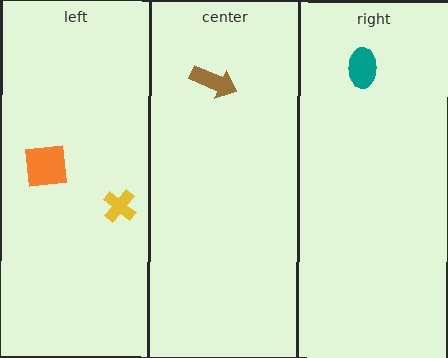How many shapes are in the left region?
2.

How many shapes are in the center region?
1.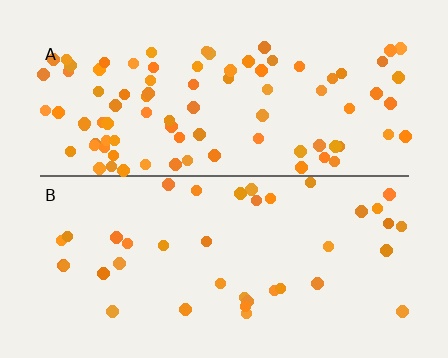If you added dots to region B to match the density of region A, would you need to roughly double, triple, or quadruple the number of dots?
Approximately double.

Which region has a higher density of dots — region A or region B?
A (the top).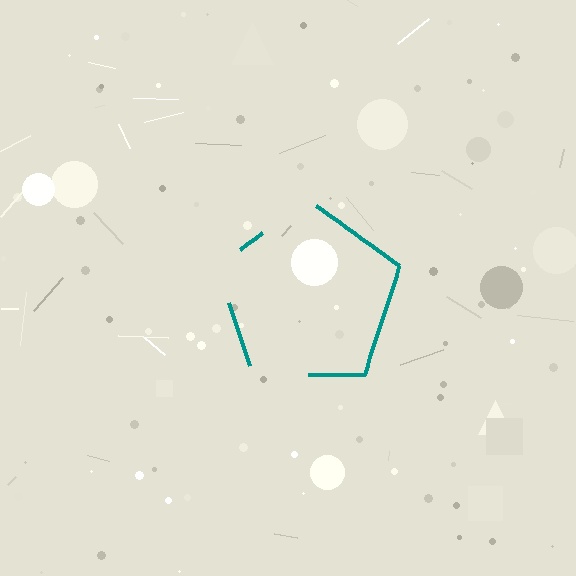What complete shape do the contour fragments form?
The contour fragments form a pentagon.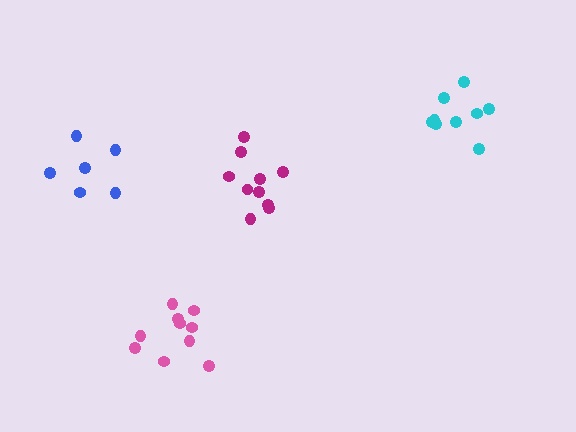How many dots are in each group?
Group 1: 10 dots, Group 2: 6 dots, Group 3: 10 dots, Group 4: 9 dots (35 total).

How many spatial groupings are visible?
There are 4 spatial groupings.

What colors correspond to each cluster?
The clusters are colored: magenta, blue, pink, cyan.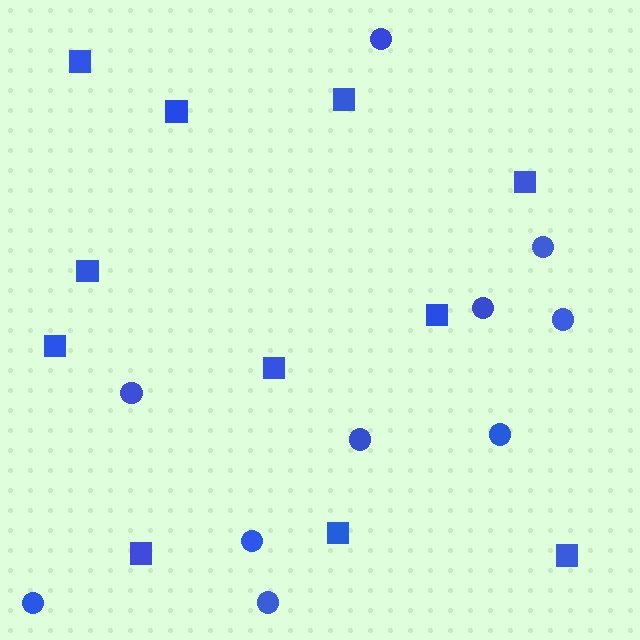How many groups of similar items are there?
There are 2 groups: one group of squares (11) and one group of circles (10).